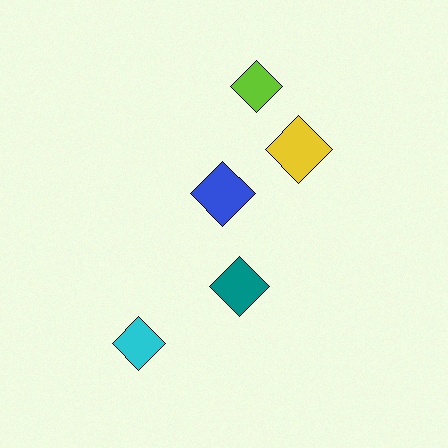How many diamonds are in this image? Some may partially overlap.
There are 5 diamonds.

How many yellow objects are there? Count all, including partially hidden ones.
There is 1 yellow object.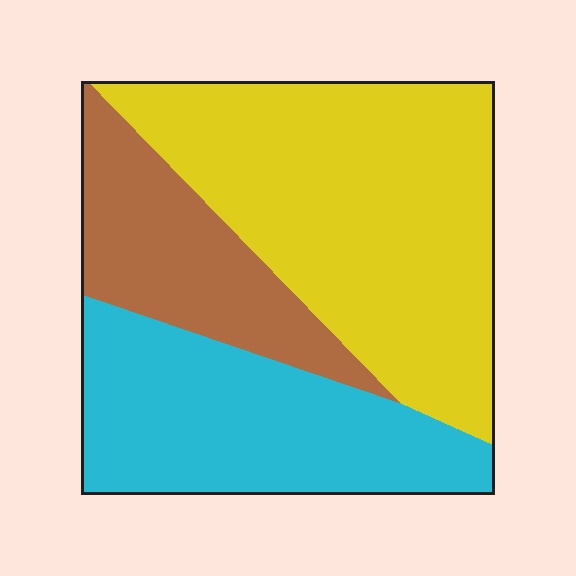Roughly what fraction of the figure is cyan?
Cyan covers roughly 30% of the figure.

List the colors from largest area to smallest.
From largest to smallest: yellow, cyan, brown.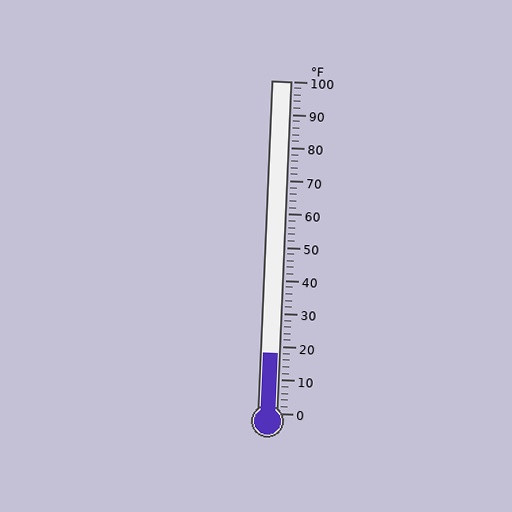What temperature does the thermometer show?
The thermometer shows approximately 18°F.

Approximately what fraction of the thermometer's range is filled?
The thermometer is filled to approximately 20% of its range.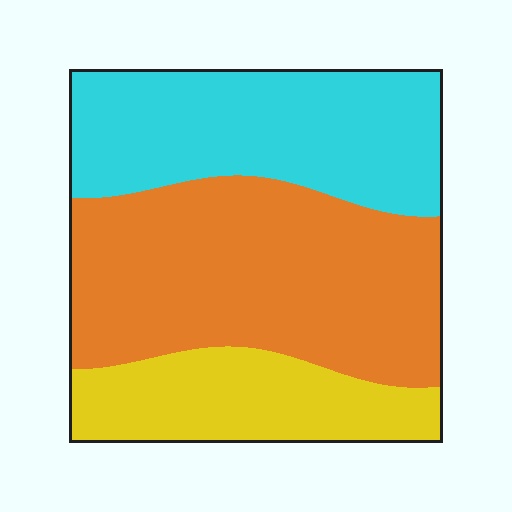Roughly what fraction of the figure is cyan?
Cyan covers roughly 35% of the figure.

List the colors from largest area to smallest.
From largest to smallest: orange, cyan, yellow.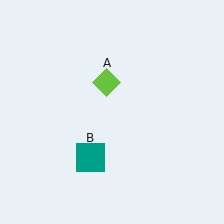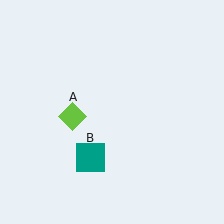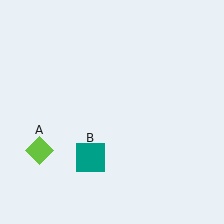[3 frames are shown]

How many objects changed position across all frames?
1 object changed position: lime diamond (object A).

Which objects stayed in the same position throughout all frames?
Teal square (object B) remained stationary.